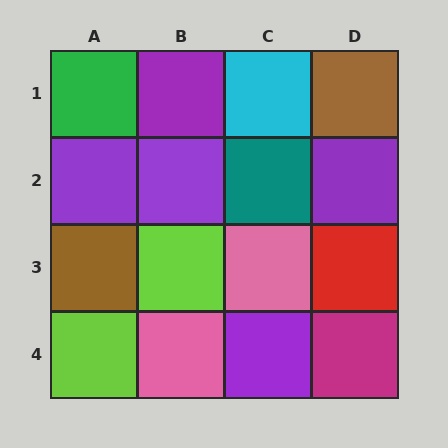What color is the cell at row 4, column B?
Pink.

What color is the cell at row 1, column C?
Cyan.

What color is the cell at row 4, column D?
Magenta.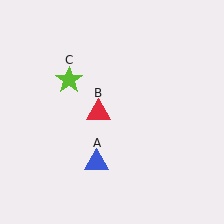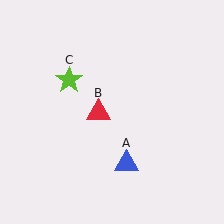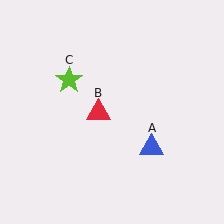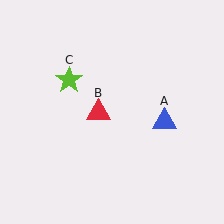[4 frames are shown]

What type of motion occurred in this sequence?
The blue triangle (object A) rotated counterclockwise around the center of the scene.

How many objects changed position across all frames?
1 object changed position: blue triangle (object A).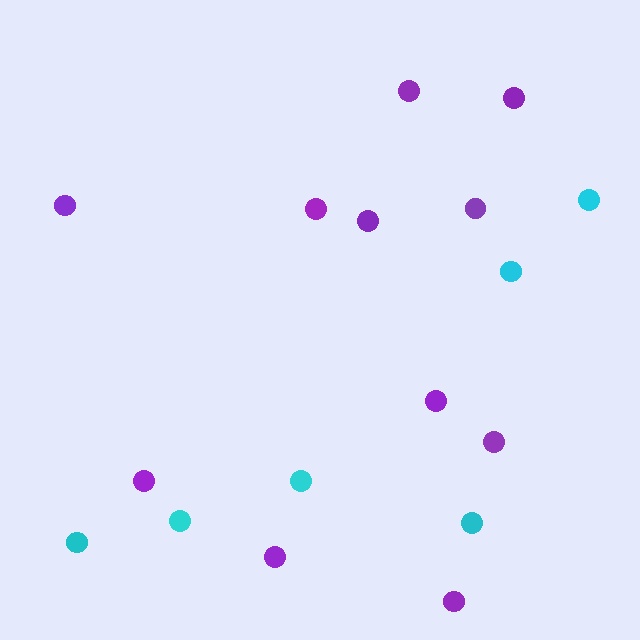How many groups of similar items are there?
There are 2 groups: one group of purple circles (11) and one group of cyan circles (6).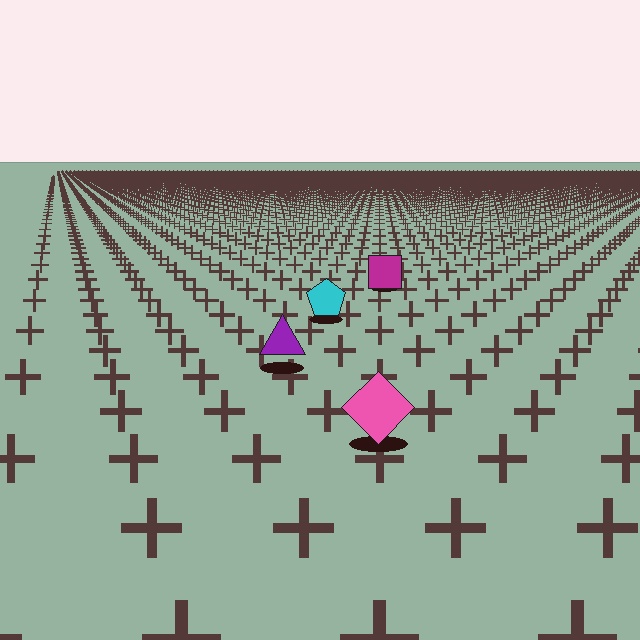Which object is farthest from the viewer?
The magenta square is farthest from the viewer. It appears smaller and the ground texture around it is denser.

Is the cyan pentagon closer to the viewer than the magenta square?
Yes. The cyan pentagon is closer — you can tell from the texture gradient: the ground texture is coarser near it.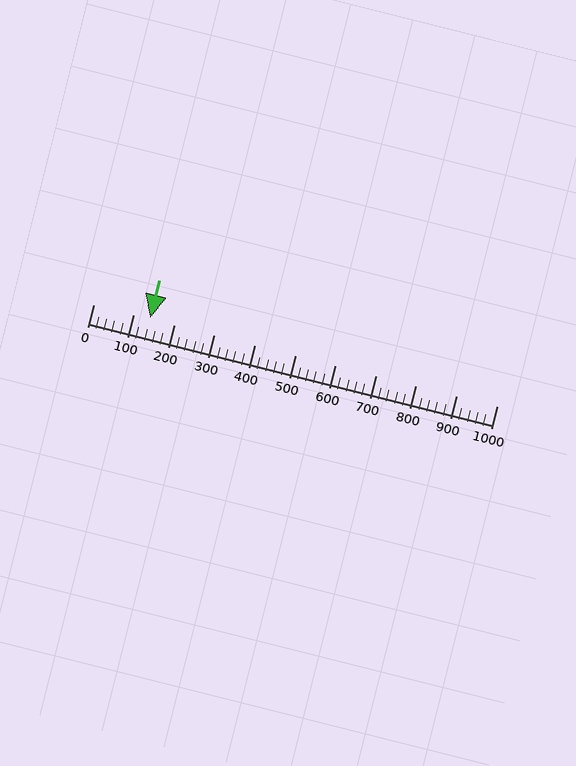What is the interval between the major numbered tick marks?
The major tick marks are spaced 100 units apart.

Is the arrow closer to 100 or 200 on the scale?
The arrow is closer to 100.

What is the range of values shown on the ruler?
The ruler shows values from 0 to 1000.